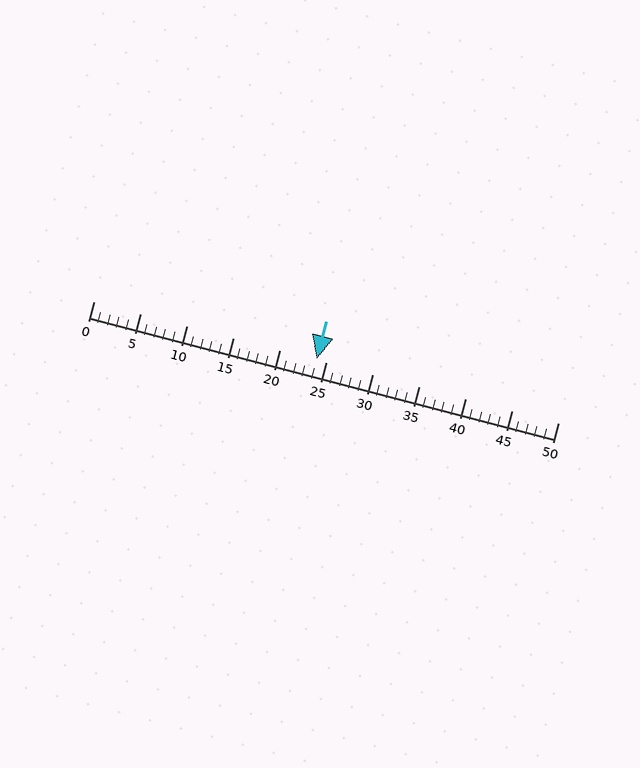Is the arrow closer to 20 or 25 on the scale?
The arrow is closer to 25.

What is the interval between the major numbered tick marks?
The major tick marks are spaced 5 units apart.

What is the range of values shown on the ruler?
The ruler shows values from 0 to 50.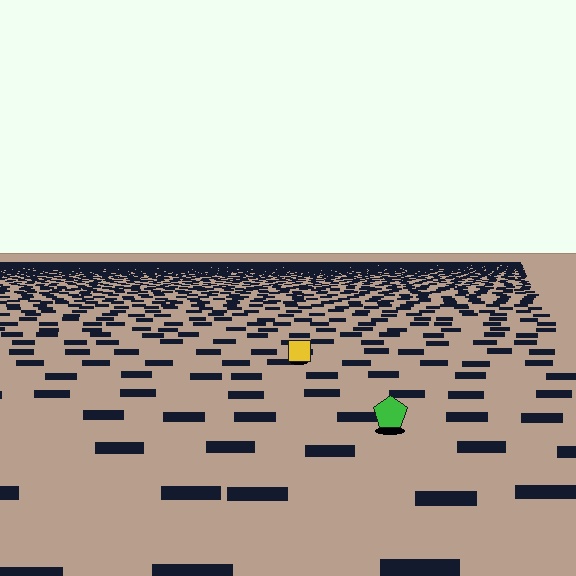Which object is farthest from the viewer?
The yellow square is farthest from the viewer. It appears smaller and the ground texture around it is denser.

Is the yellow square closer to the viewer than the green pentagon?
No. The green pentagon is closer — you can tell from the texture gradient: the ground texture is coarser near it.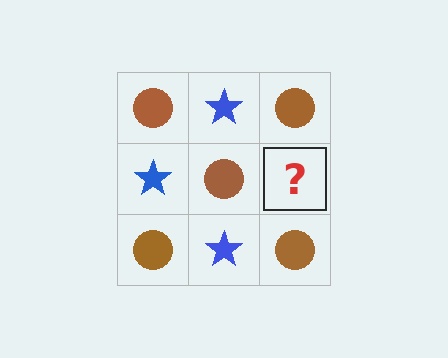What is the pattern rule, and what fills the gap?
The rule is that it alternates brown circle and blue star in a checkerboard pattern. The gap should be filled with a blue star.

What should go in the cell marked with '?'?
The missing cell should contain a blue star.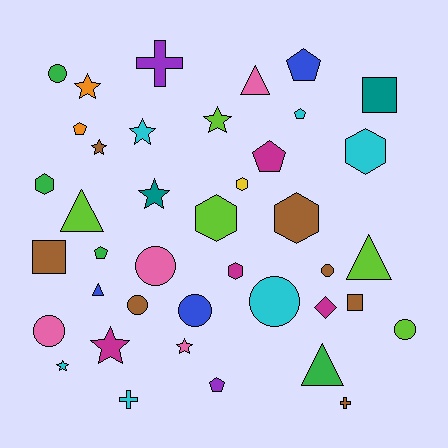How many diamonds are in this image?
There is 1 diamond.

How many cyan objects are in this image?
There are 6 cyan objects.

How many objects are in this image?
There are 40 objects.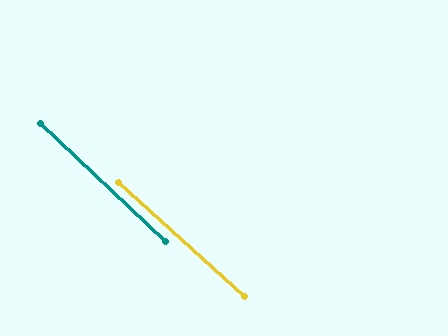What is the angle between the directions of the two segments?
Approximately 1 degree.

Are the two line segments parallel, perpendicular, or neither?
Parallel — their directions differ by only 1.4°.